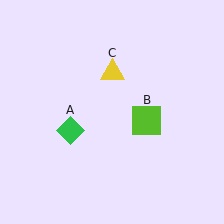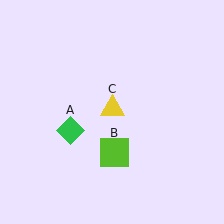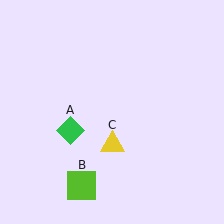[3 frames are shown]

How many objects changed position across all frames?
2 objects changed position: lime square (object B), yellow triangle (object C).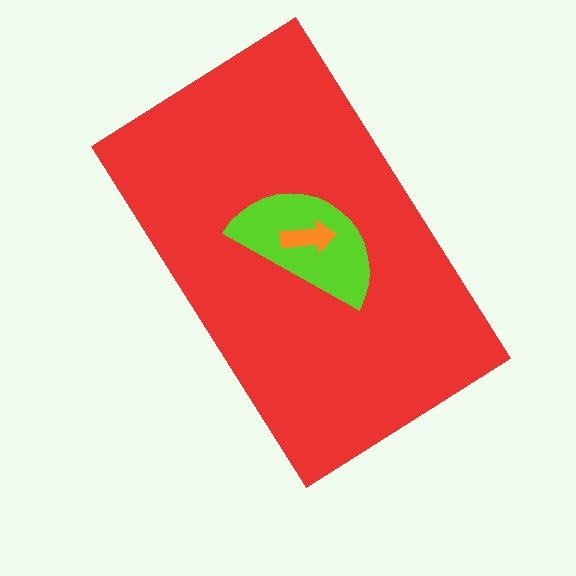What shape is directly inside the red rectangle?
The lime semicircle.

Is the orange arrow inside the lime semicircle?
Yes.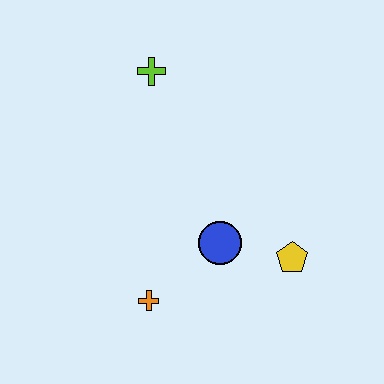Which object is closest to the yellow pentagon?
The blue circle is closest to the yellow pentagon.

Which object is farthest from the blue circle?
The lime cross is farthest from the blue circle.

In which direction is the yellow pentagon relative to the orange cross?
The yellow pentagon is to the right of the orange cross.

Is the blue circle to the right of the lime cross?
Yes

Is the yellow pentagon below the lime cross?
Yes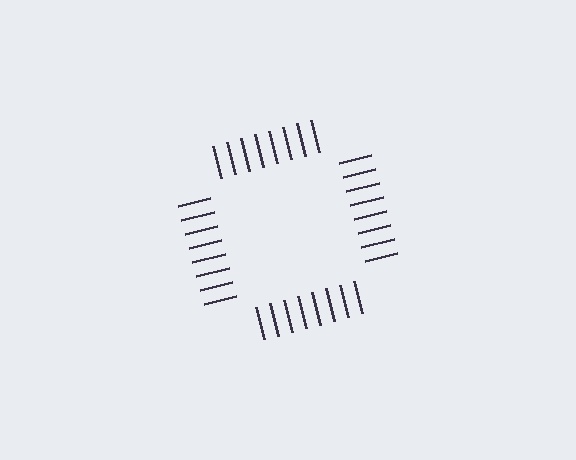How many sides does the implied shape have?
4 sides — the line-ends trace a square.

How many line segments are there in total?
32 — 8 along each of the 4 edges.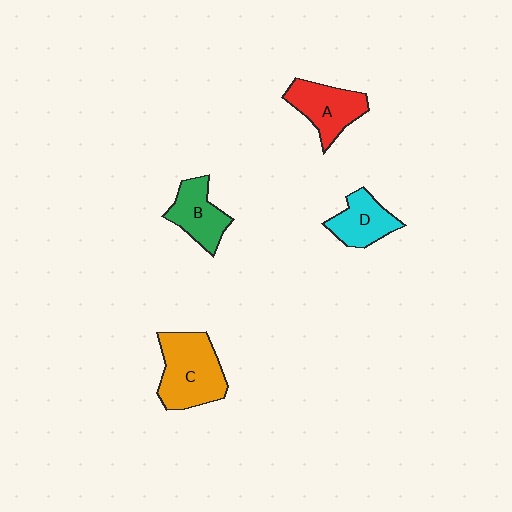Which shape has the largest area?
Shape C (orange).